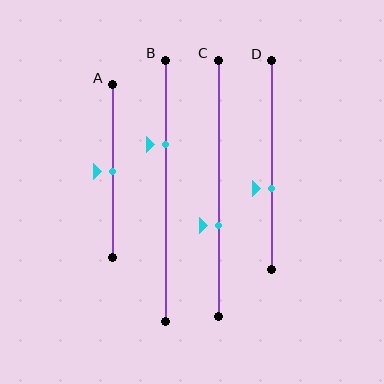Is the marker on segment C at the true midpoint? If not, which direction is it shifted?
No, the marker on segment C is shifted downward by about 14% of the segment length.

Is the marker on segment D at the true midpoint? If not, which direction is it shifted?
No, the marker on segment D is shifted downward by about 11% of the segment length.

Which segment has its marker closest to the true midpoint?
Segment A has its marker closest to the true midpoint.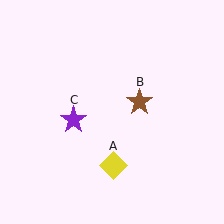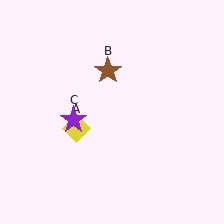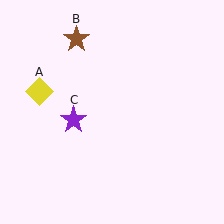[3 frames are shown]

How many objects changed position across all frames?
2 objects changed position: yellow diamond (object A), brown star (object B).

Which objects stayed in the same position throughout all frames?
Purple star (object C) remained stationary.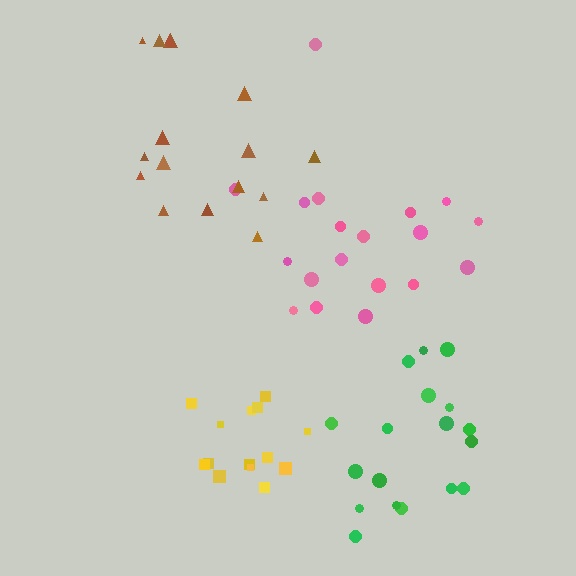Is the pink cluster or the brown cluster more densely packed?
Pink.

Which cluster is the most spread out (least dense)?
Brown.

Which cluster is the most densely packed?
Yellow.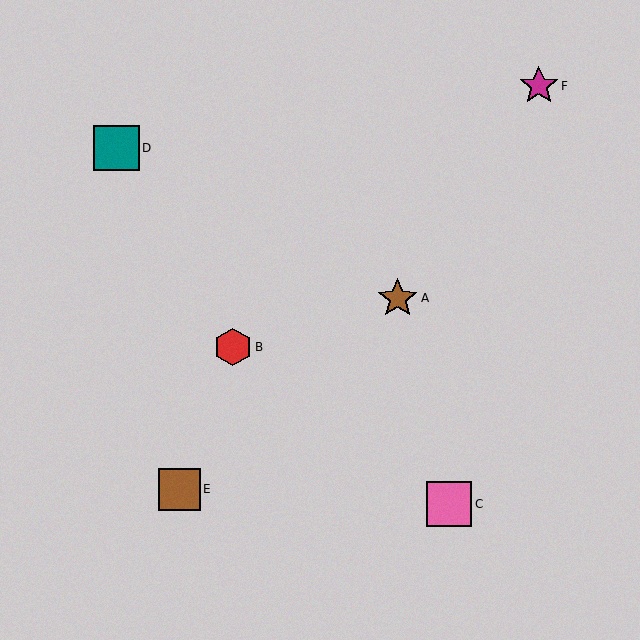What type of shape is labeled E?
Shape E is a brown square.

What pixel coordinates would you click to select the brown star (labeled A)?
Click at (398, 298) to select the brown star A.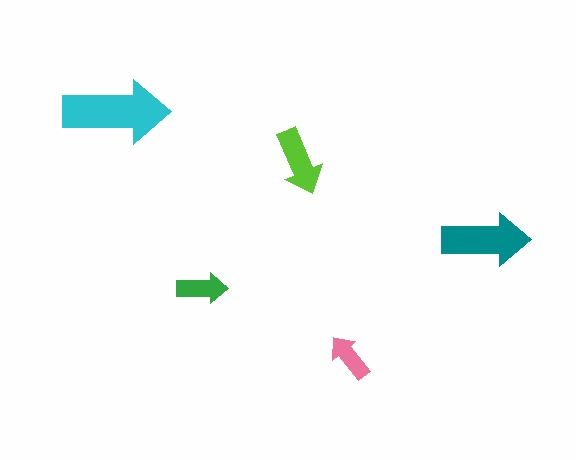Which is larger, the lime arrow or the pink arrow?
The lime one.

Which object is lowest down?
The pink arrow is bottommost.